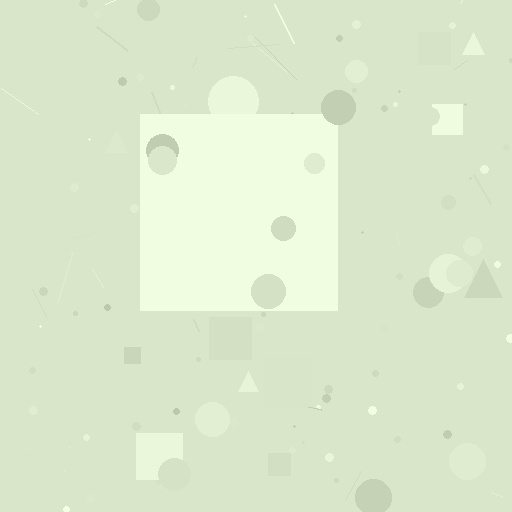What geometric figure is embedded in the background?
A square is embedded in the background.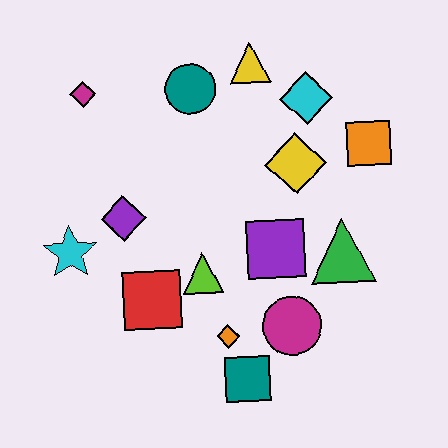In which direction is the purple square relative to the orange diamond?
The purple square is above the orange diamond.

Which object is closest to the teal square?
The orange diamond is closest to the teal square.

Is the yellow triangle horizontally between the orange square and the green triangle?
No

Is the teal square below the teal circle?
Yes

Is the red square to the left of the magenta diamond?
No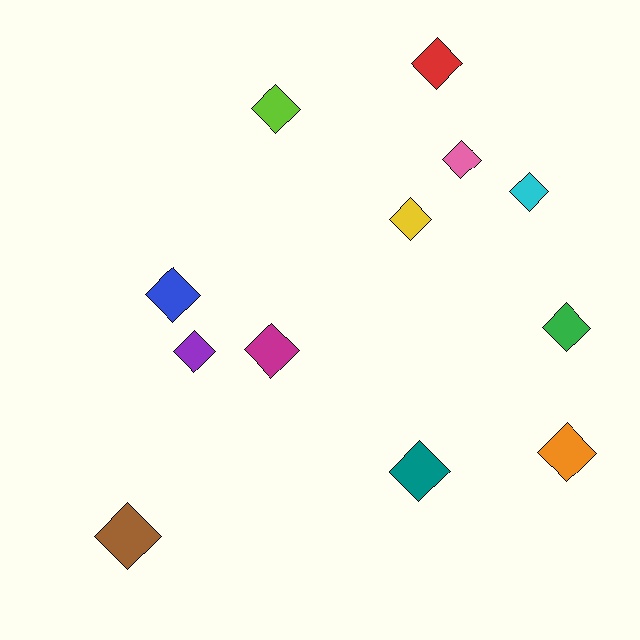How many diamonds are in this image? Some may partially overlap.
There are 12 diamonds.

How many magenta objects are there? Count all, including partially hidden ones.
There is 1 magenta object.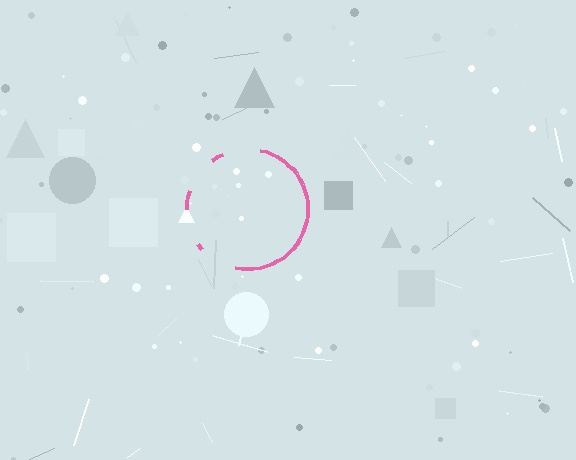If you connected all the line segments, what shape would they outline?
They would outline a circle.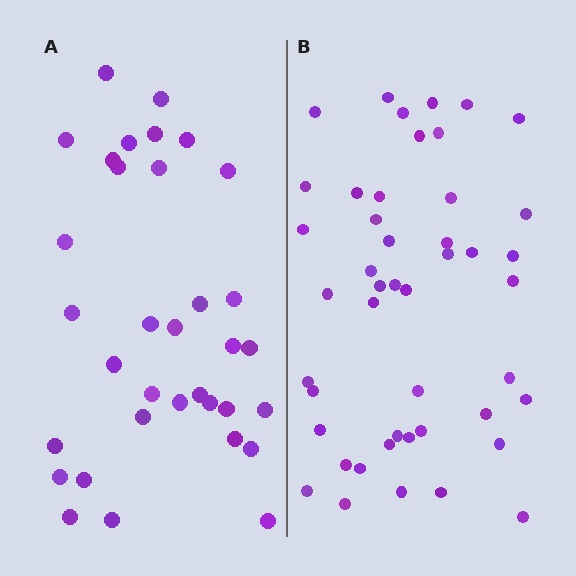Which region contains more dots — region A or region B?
Region B (the right region) has more dots.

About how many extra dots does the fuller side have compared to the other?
Region B has roughly 12 or so more dots than region A.